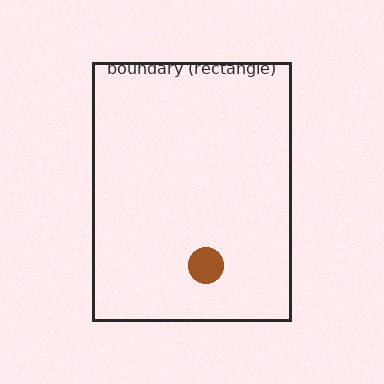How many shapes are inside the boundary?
1 inside, 0 outside.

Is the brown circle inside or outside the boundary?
Inside.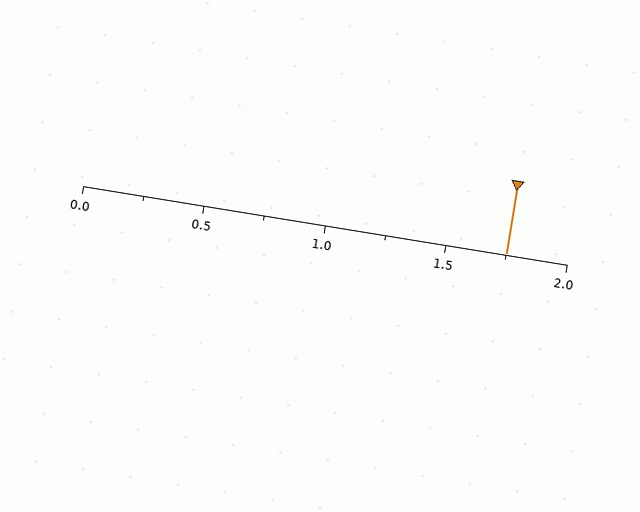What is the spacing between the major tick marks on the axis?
The major ticks are spaced 0.5 apart.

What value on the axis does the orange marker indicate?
The marker indicates approximately 1.75.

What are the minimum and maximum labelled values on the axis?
The axis runs from 0.0 to 2.0.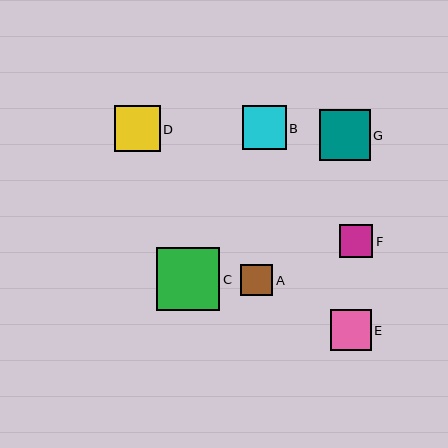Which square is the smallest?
Square A is the smallest with a size of approximately 32 pixels.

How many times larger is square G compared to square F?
Square G is approximately 1.5 times the size of square F.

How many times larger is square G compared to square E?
Square G is approximately 1.2 times the size of square E.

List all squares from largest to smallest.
From largest to smallest: C, G, D, B, E, F, A.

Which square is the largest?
Square C is the largest with a size of approximately 63 pixels.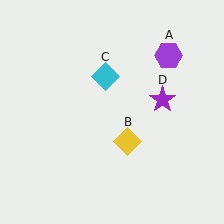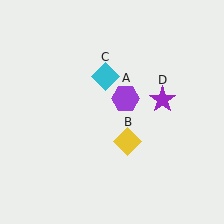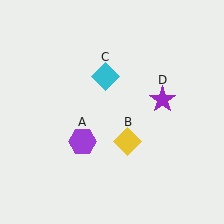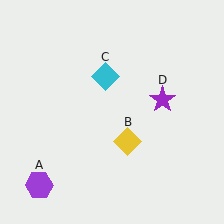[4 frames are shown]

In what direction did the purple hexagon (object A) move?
The purple hexagon (object A) moved down and to the left.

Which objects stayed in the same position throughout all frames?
Yellow diamond (object B) and cyan diamond (object C) and purple star (object D) remained stationary.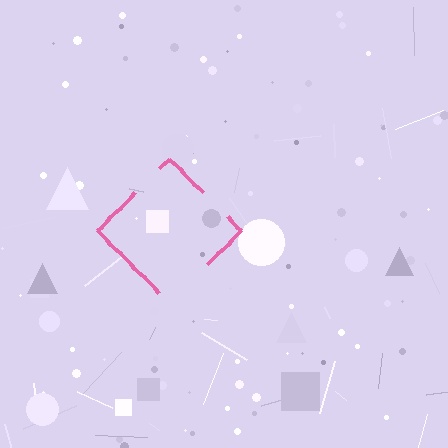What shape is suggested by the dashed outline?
The dashed outline suggests a diamond.